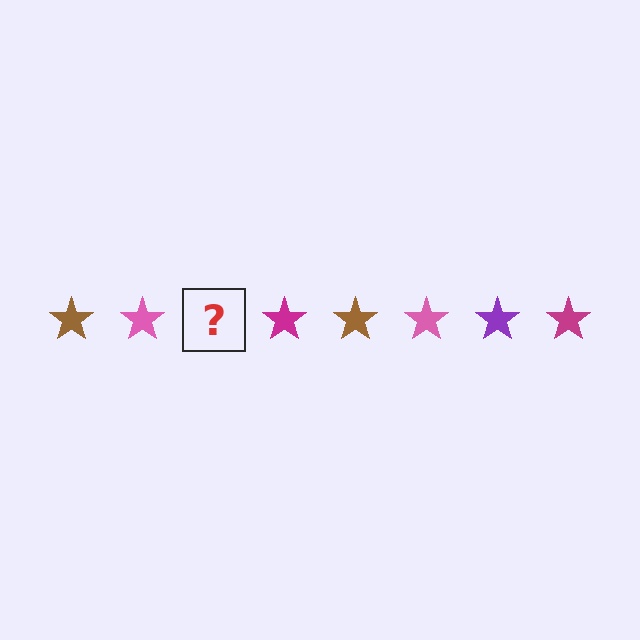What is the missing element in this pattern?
The missing element is a purple star.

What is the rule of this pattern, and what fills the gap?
The rule is that the pattern cycles through brown, pink, purple, magenta stars. The gap should be filled with a purple star.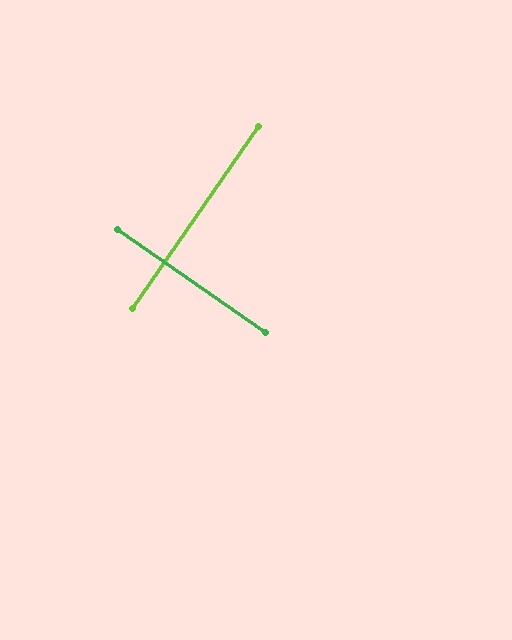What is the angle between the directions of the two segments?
Approximately 90 degrees.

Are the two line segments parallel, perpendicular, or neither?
Perpendicular — they meet at approximately 90°.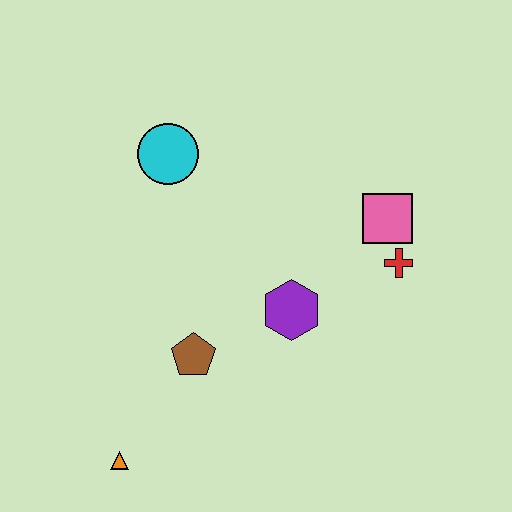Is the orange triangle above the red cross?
No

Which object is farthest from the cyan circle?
The orange triangle is farthest from the cyan circle.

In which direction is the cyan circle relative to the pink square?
The cyan circle is to the left of the pink square.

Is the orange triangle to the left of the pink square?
Yes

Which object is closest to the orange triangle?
The brown pentagon is closest to the orange triangle.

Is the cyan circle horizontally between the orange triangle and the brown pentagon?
Yes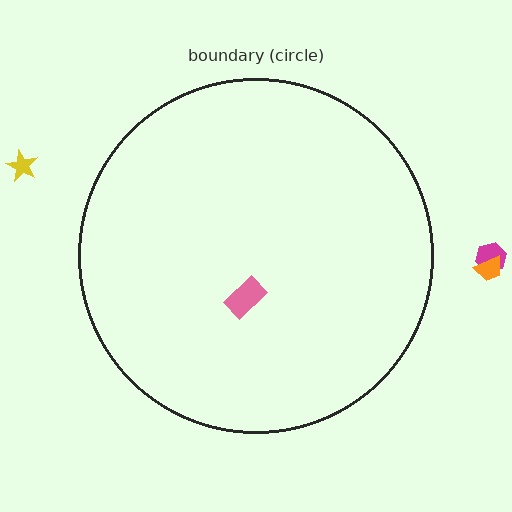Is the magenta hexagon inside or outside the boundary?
Outside.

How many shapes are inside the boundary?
1 inside, 3 outside.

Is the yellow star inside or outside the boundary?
Outside.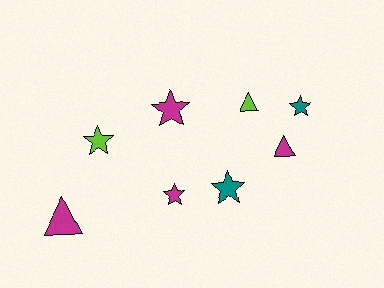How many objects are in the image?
There are 8 objects.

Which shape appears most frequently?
Star, with 5 objects.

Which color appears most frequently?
Magenta, with 4 objects.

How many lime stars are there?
There is 1 lime star.